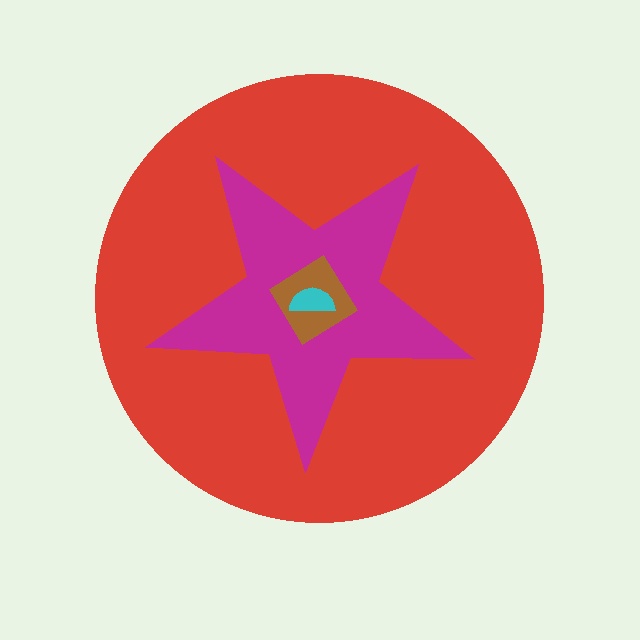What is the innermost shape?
The cyan semicircle.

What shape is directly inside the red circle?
The magenta star.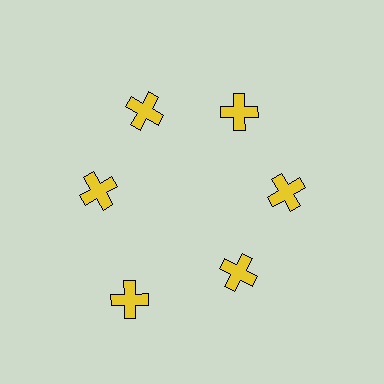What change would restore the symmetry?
The symmetry would be restored by moving it inward, back onto the ring so that all 6 crosses sit at equal angles and equal distance from the center.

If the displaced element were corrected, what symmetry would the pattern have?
It would have 6-fold rotational symmetry — the pattern would map onto itself every 60 degrees.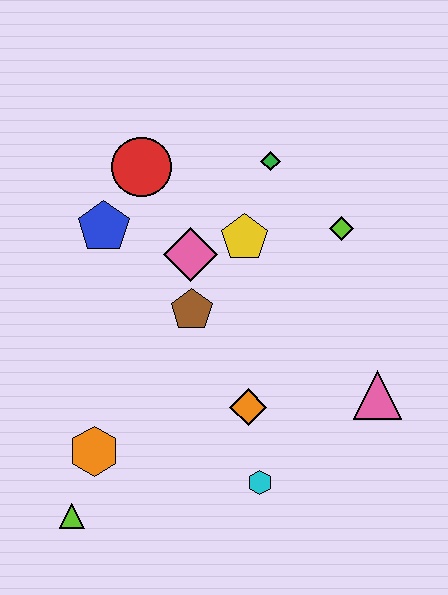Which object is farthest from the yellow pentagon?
The lime triangle is farthest from the yellow pentagon.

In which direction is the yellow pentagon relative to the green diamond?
The yellow pentagon is below the green diamond.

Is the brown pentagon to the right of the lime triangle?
Yes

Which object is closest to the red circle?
The blue pentagon is closest to the red circle.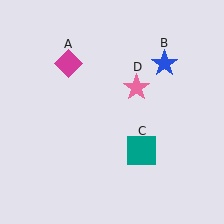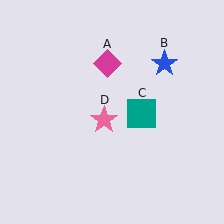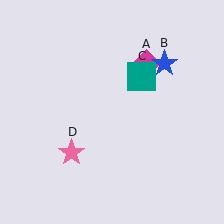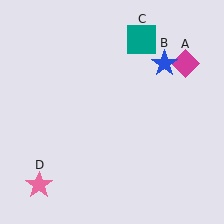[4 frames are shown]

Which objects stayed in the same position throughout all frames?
Blue star (object B) remained stationary.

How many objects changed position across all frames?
3 objects changed position: magenta diamond (object A), teal square (object C), pink star (object D).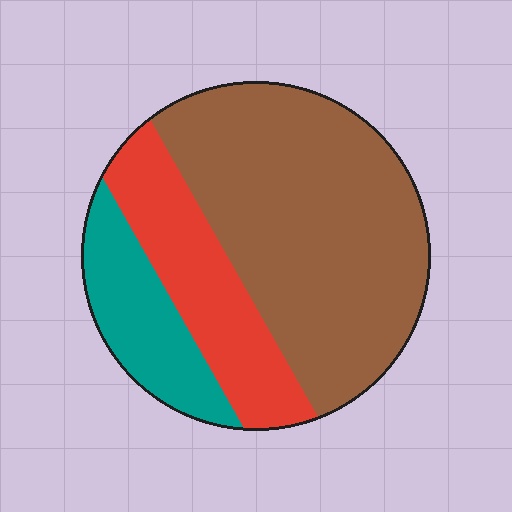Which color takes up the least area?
Teal, at roughly 15%.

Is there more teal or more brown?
Brown.